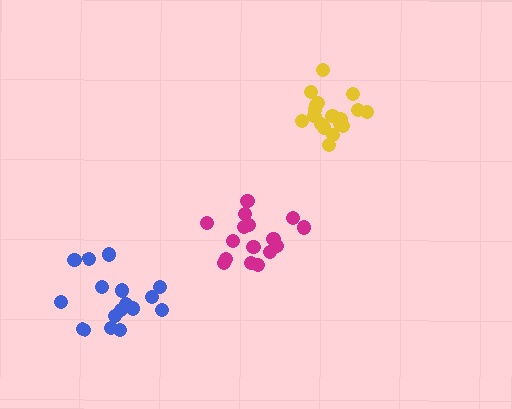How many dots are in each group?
Group 1: 16 dots, Group 2: 16 dots, Group 3: 19 dots (51 total).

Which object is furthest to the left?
The blue cluster is leftmost.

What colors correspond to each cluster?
The clusters are colored: magenta, blue, yellow.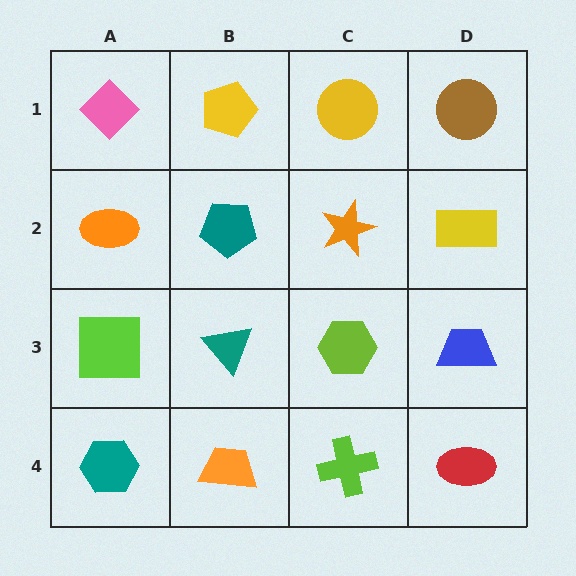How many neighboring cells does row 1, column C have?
3.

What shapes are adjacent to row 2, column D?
A brown circle (row 1, column D), a blue trapezoid (row 3, column D), an orange star (row 2, column C).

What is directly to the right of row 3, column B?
A lime hexagon.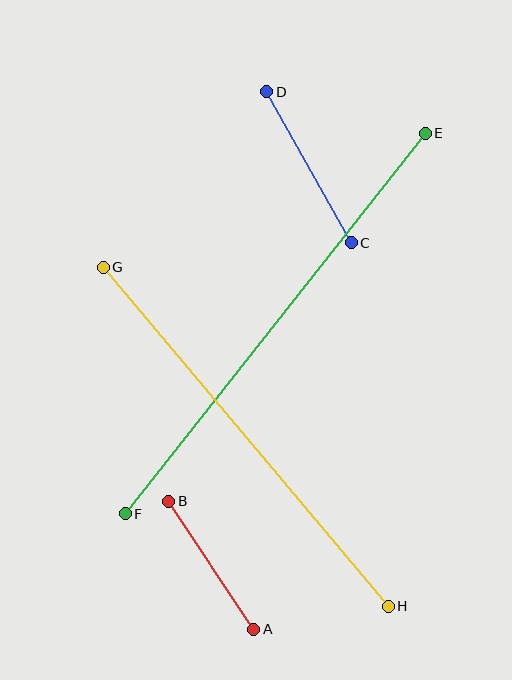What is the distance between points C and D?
The distance is approximately 173 pixels.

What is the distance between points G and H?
The distance is approximately 443 pixels.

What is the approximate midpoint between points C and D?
The midpoint is at approximately (309, 167) pixels.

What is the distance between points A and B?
The distance is approximately 154 pixels.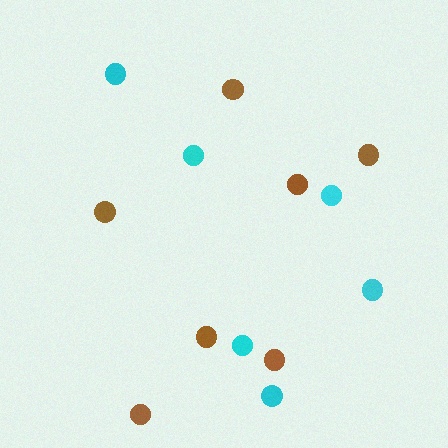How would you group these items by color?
There are 2 groups: one group of brown circles (7) and one group of cyan circles (6).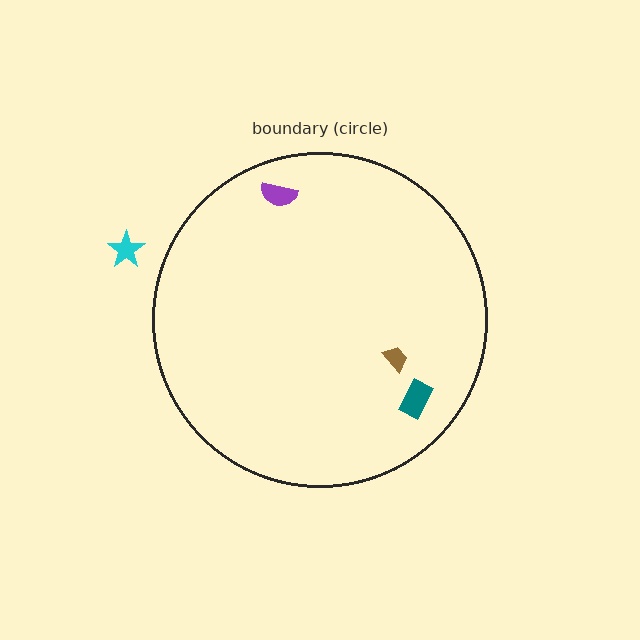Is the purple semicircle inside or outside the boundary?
Inside.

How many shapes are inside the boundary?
3 inside, 1 outside.